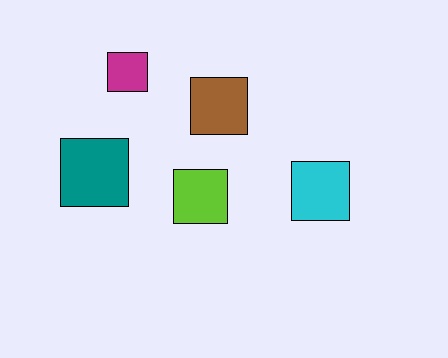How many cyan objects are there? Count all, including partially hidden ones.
There is 1 cyan object.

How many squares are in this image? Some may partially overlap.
There are 5 squares.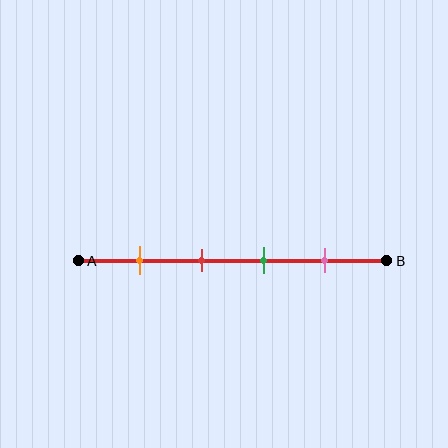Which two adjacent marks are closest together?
The red and green marks are the closest adjacent pair.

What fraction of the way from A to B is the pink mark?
The pink mark is approximately 80% (0.8) of the way from A to B.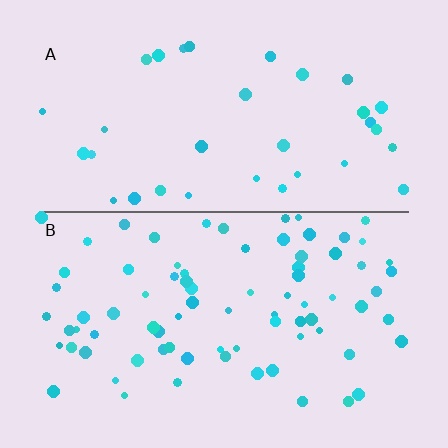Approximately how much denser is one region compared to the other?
Approximately 2.3× — region B over region A.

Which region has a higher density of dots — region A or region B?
B (the bottom).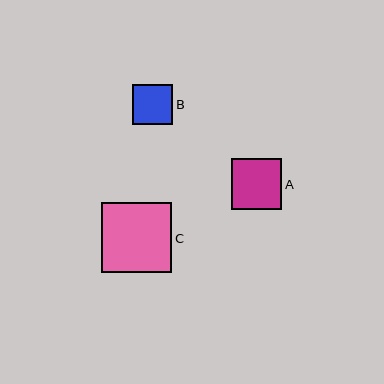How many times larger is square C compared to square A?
Square C is approximately 1.4 times the size of square A.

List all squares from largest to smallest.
From largest to smallest: C, A, B.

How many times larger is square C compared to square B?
Square C is approximately 1.8 times the size of square B.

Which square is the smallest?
Square B is the smallest with a size of approximately 40 pixels.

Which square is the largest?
Square C is the largest with a size of approximately 70 pixels.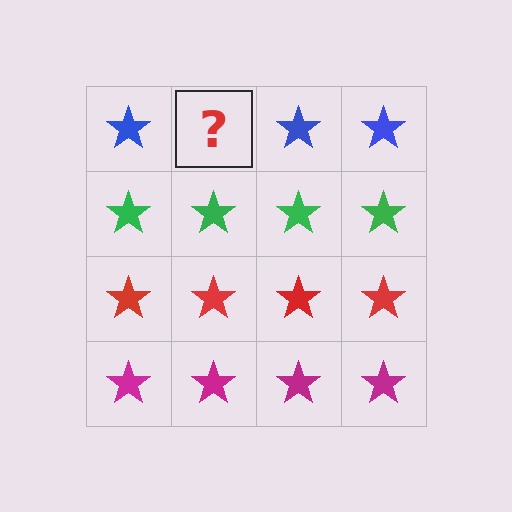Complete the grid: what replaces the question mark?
The question mark should be replaced with a blue star.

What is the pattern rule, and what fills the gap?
The rule is that each row has a consistent color. The gap should be filled with a blue star.